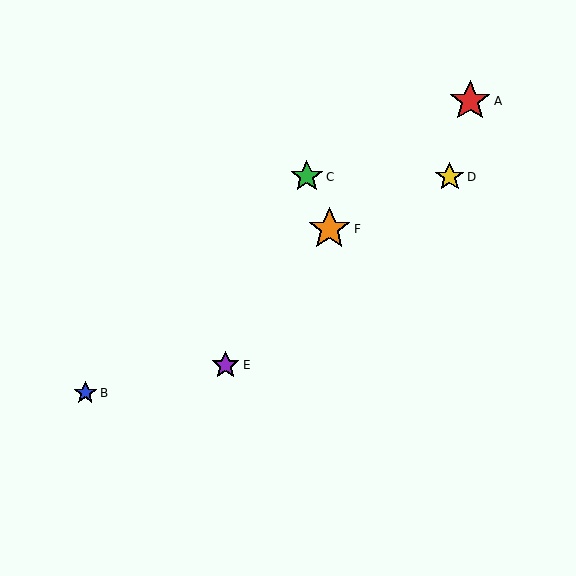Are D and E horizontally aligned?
No, D is at y≈177 and E is at y≈365.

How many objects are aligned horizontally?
2 objects (C, D) are aligned horizontally.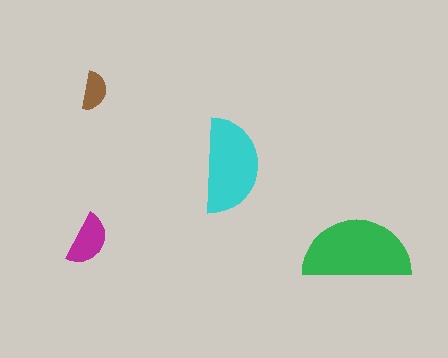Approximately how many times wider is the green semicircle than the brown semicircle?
About 3 times wider.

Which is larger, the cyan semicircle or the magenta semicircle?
The cyan one.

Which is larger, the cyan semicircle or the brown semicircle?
The cyan one.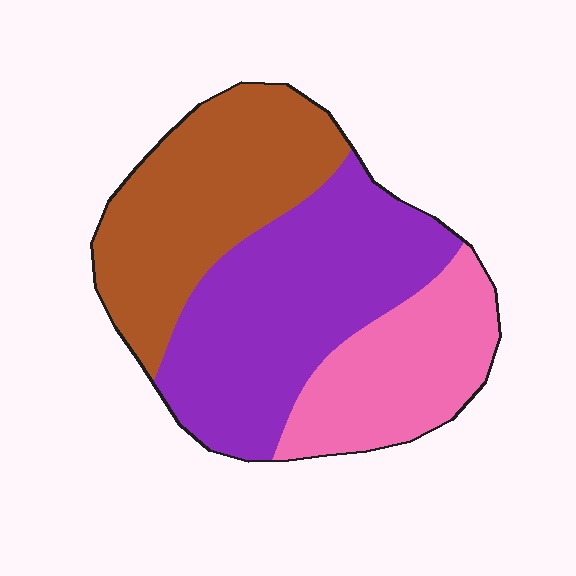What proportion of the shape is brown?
Brown covers about 35% of the shape.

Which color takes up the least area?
Pink, at roughly 25%.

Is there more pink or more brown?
Brown.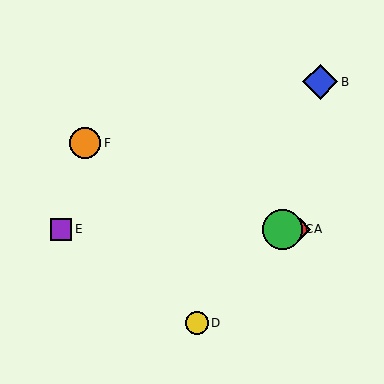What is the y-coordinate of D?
Object D is at y≈323.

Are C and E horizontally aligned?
Yes, both are at y≈229.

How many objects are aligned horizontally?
3 objects (A, C, E) are aligned horizontally.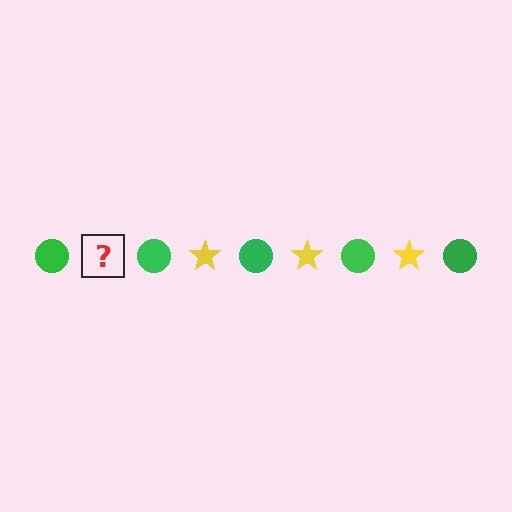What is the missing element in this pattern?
The missing element is a yellow star.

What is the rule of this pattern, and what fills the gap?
The rule is that the pattern alternates between green circle and yellow star. The gap should be filled with a yellow star.